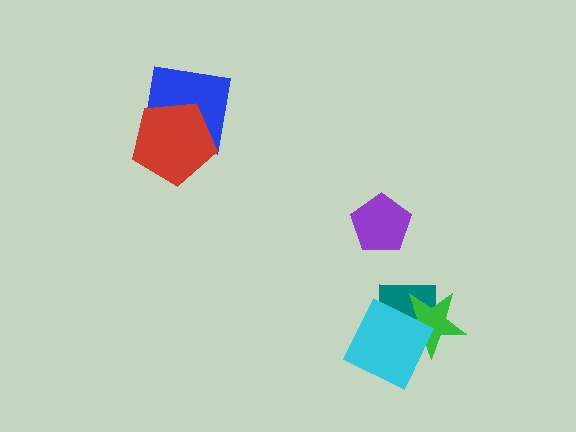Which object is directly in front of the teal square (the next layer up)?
The green star is directly in front of the teal square.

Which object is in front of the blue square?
The red pentagon is in front of the blue square.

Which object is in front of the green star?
The cyan diamond is in front of the green star.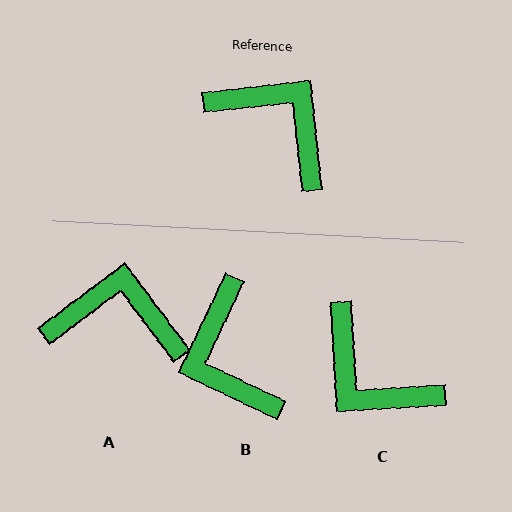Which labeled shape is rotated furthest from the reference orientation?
C, about 177 degrees away.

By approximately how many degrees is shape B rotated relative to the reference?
Approximately 149 degrees counter-clockwise.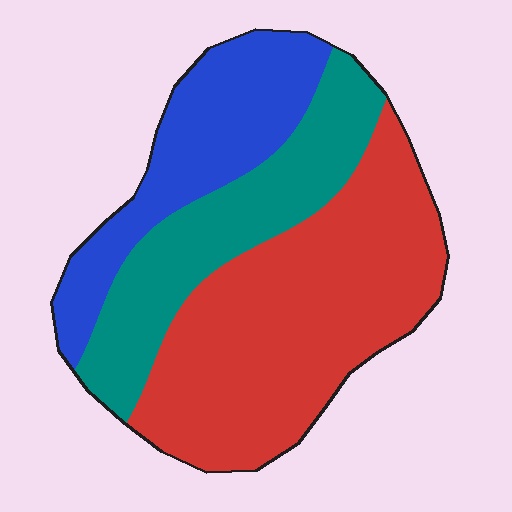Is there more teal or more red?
Red.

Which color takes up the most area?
Red, at roughly 50%.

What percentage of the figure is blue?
Blue covers roughly 25% of the figure.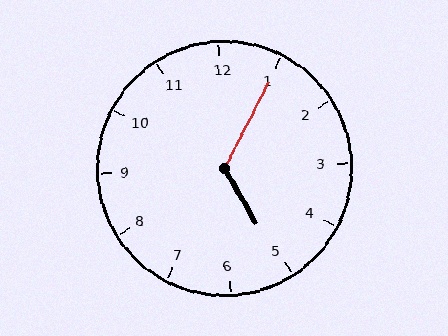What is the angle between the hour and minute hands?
Approximately 122 degrees.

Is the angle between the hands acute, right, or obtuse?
It is obtuse.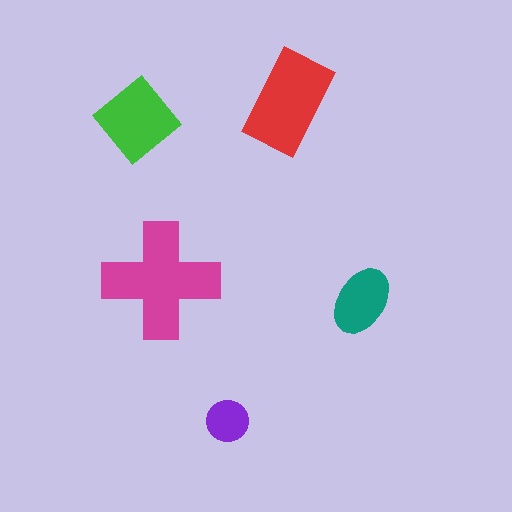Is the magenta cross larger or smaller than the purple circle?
Larger.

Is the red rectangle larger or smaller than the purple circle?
Larger.